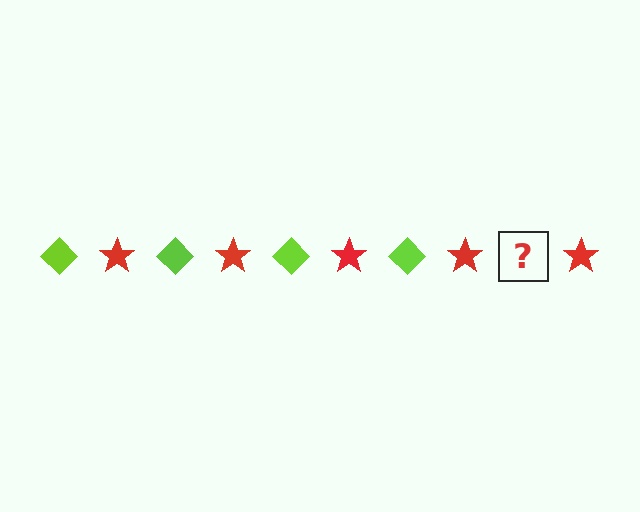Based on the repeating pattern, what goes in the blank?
The blank should be a lime diamond.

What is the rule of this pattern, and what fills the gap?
The rule is that the pattern alternates between lime diamond and red star. The gap should be filled with a lime diamond.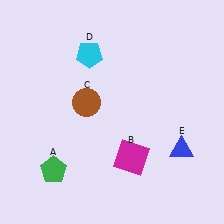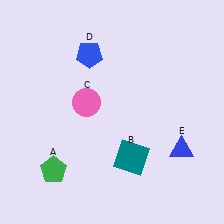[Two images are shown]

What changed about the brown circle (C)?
In Image 1, C is brown. In Image 2, it changed to pink.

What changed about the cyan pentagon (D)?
In Image 1, D is cyan. In Image 2, it changed to blue.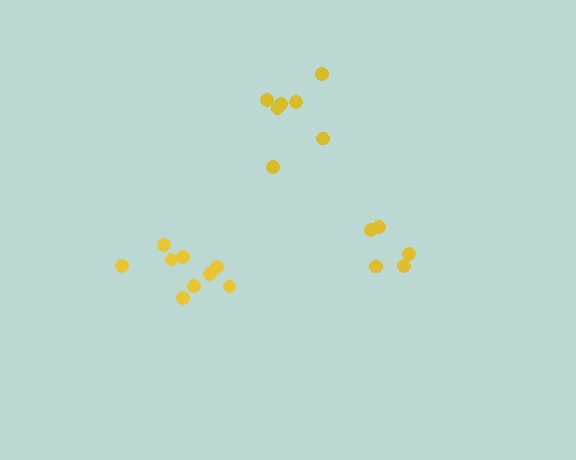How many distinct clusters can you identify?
There are 3 distinct clusters.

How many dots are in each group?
Group 1: 5 dots, Group 2: 9 dots, Group 3: 7 dots (21 total).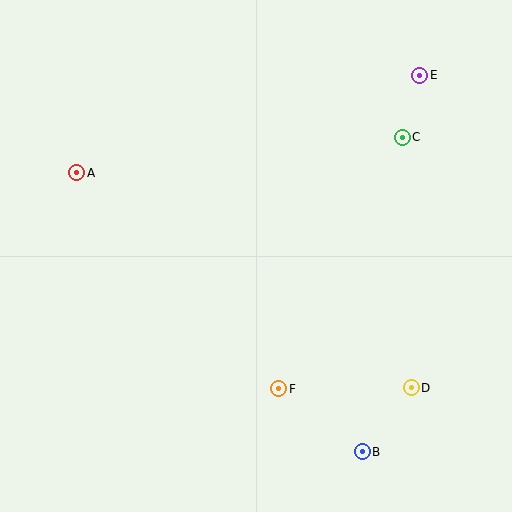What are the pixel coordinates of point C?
Point C is at (402, 137).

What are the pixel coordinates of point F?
Point F is at (279, 389).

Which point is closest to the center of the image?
Point F at (279, 389) is closest to the center.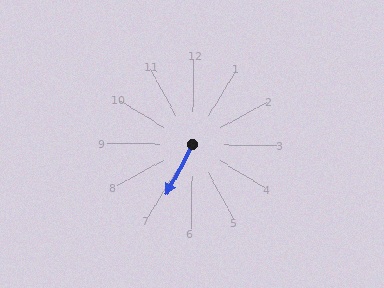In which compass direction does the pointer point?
Southwest.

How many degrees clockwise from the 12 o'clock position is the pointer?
Approximately 206 degrees.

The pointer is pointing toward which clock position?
Roughly 7 o'clock.